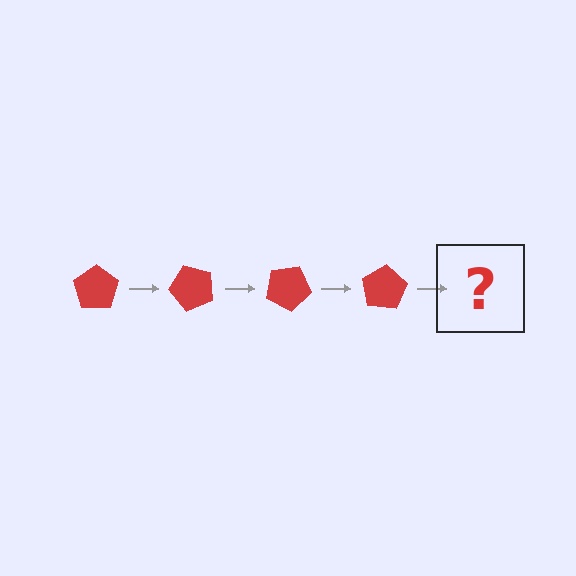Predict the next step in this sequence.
The next step is a red pentagon rotated 200 degrees.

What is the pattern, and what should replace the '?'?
The pattern is that the pentagon rotates 50 degrees each step. The '?' should be a red pentagon rotated 200 degrees.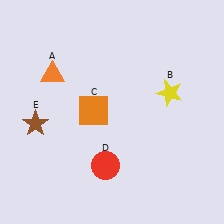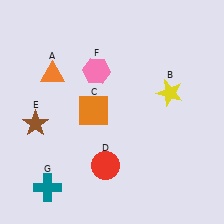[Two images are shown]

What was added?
A pink hexagon (F), a teal cross (G) were added in Image 2.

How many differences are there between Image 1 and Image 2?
There are 2 differences between the two images.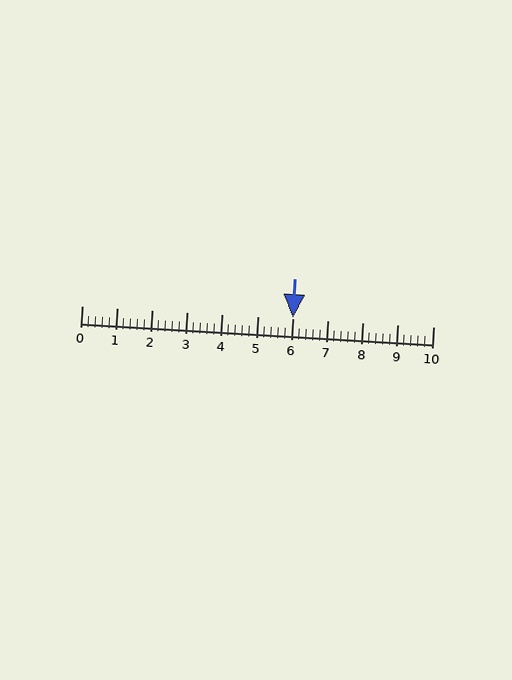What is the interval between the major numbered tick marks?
The major tick marks are spaced 1 units apart.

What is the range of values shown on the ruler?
The ruler shows values from 0 to 10.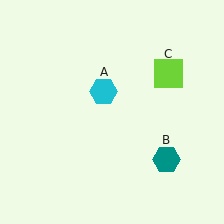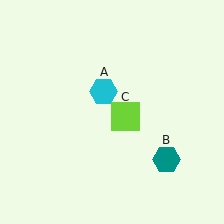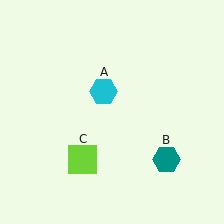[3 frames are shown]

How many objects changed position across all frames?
1 object changed position: lime square (object C).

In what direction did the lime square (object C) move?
The lime square (object C) moved down and to the left.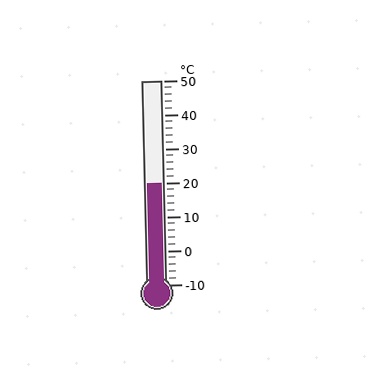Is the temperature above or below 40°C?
The temperature is below 40°C.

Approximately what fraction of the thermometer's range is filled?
The thermometer is filled to approximately 50% of its range.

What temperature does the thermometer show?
The thermometer shows approximately 20°C.